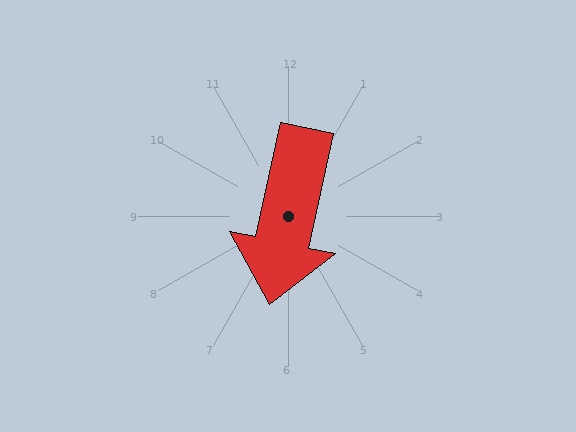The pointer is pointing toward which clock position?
Roughly 6 o'clock.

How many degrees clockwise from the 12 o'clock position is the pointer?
Approximately 192 degrees.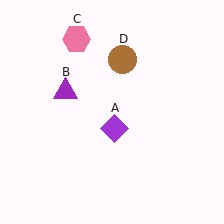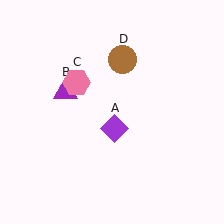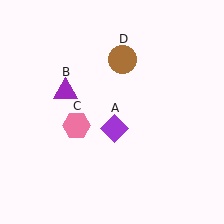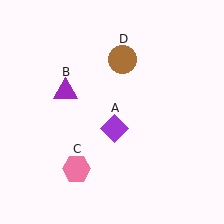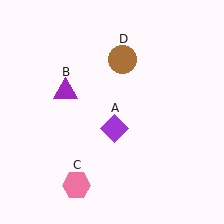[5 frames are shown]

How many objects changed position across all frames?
1 object changed position: pink hexagon (object C).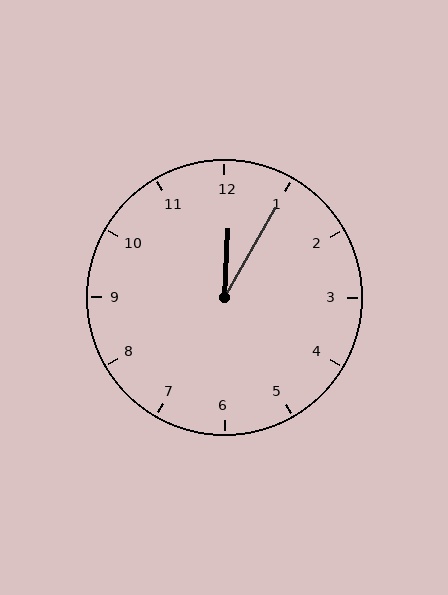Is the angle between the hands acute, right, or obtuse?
It is acute.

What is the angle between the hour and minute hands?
Approximately 28 degrees.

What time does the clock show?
12:05.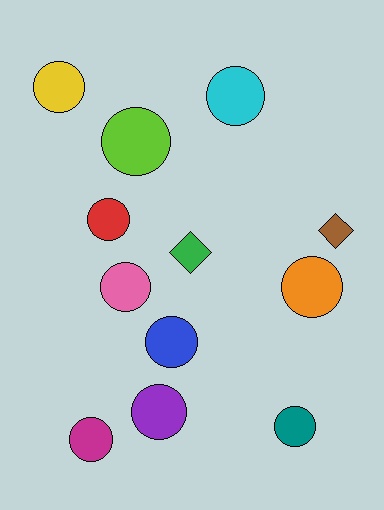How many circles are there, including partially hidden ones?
There are 10 circles.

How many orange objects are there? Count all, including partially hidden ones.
There is 1 orange object.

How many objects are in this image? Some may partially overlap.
There are 12 objects.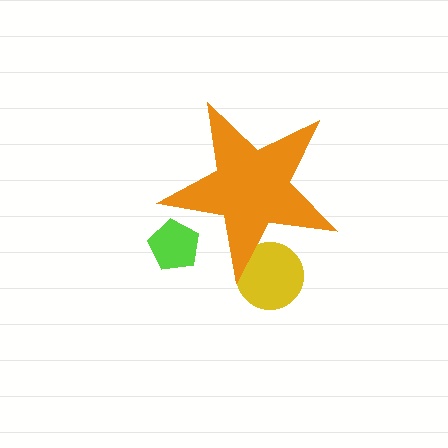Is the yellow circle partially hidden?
Yes, the yellow circle is partially hidden behind the orange star.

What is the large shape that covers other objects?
An orange star.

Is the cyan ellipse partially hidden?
Yes, the cyan ellipse is partially hidden behind the orange star.